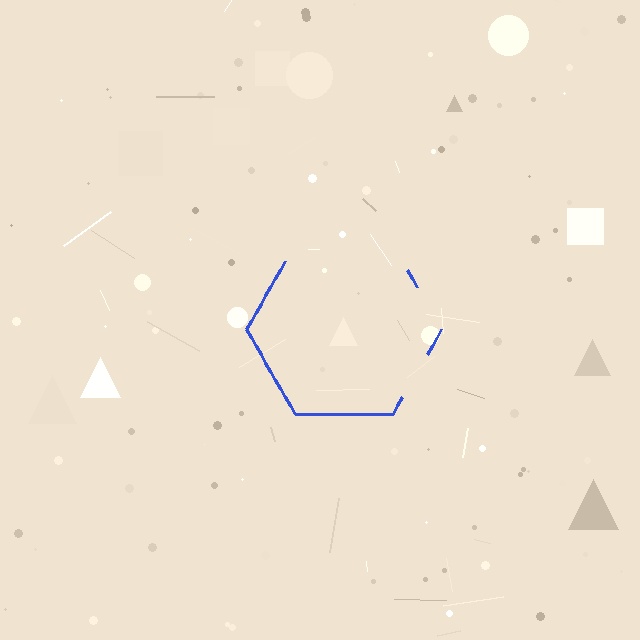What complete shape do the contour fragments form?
The contour fragments form a hexagon.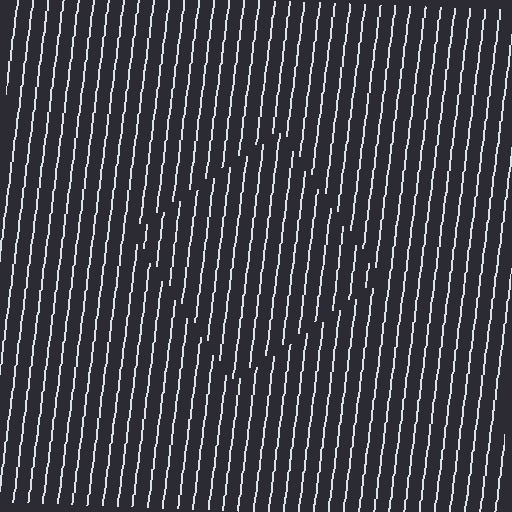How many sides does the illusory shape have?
4 sides — the line-ends trace a square.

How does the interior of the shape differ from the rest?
The interior of the shape contains the same grating, shifted by half a period — the contour is defined by the phase discontinuity where line-ends from the inner and outer gratings abut.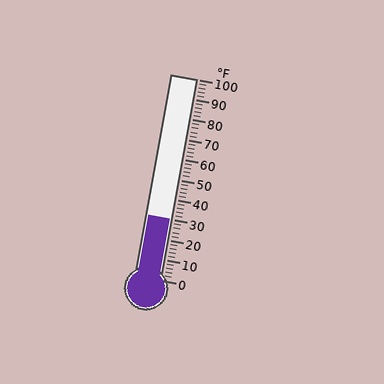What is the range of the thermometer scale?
The thermometer scale ranges from 0°F to 100°F.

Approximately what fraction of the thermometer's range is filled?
The thermometer is filled to approximately 30% of its range.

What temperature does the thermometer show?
The thermometer shows approximately 30°F.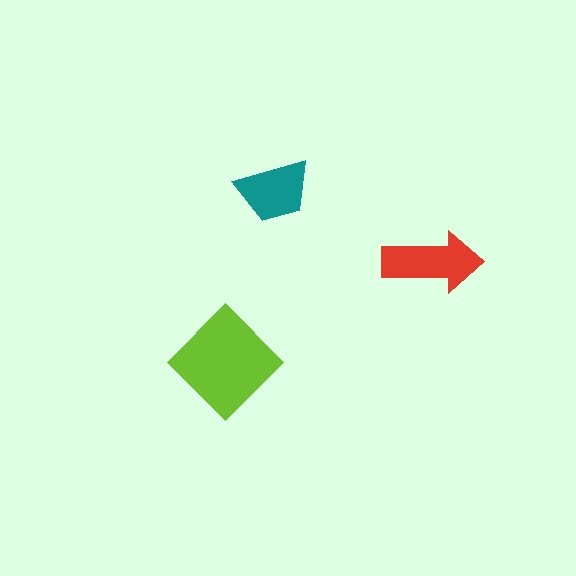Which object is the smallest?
The teal trapezoid.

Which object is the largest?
The lime diamond.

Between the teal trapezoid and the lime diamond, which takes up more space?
The lime diamond.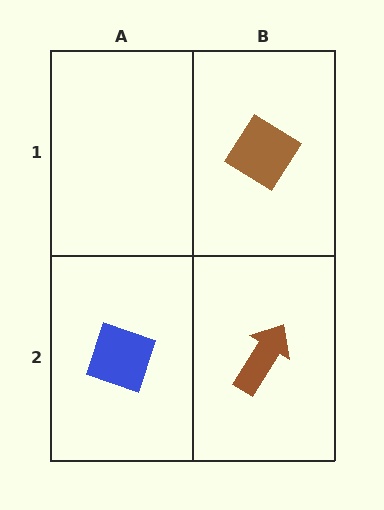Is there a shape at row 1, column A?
No, that cell is empty.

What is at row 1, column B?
A brown diamond.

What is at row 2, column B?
A brown arrow.